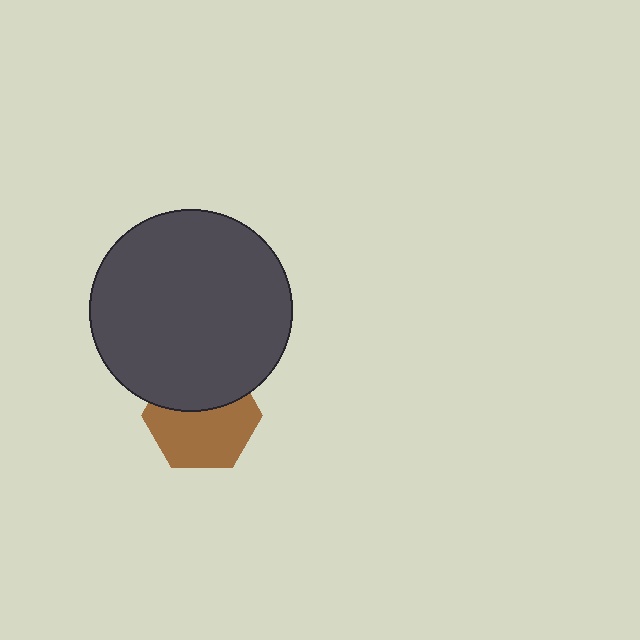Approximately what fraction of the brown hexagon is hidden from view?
Roughly 40% of the brown hexagon is hidden behind the dark gray circle.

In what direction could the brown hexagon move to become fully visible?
The brown hexagon could move down. That would shift it out from behind the dark gray circle entirely.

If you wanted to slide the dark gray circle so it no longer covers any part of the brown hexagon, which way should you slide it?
Slide it up — that is the most direct way to separate the two shapes.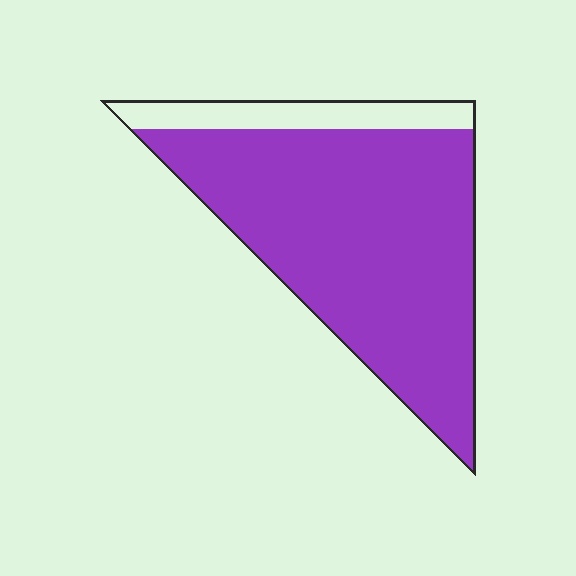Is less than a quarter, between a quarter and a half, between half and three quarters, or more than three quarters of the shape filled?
More than three quarters.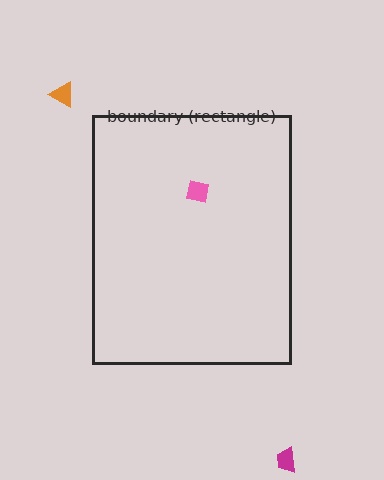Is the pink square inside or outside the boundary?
Inside.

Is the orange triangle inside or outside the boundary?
Outside.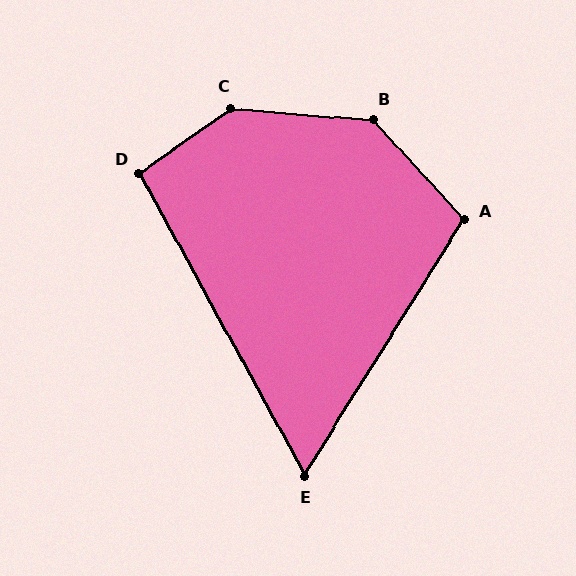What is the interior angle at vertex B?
Approximately 137 degrees (obtuse).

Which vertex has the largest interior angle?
C, at approximately 140 degrees.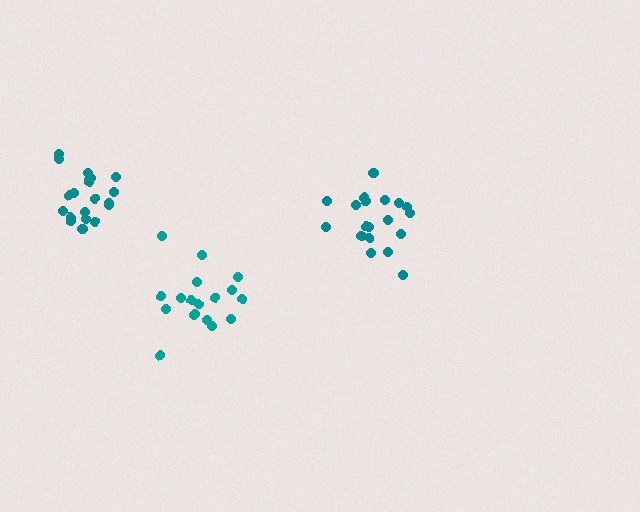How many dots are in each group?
Group 1: 19 dots, Group 2: 18 dots, Group 3: 20 dots (57 total).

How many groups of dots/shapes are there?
There are 3 groups.